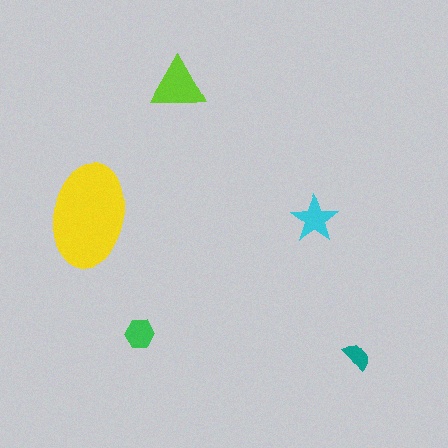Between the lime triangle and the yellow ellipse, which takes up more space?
The yellow ellipse.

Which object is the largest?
The yellow ellipse.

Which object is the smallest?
The teal semicircle.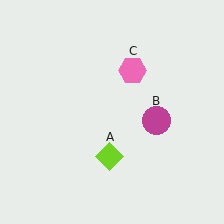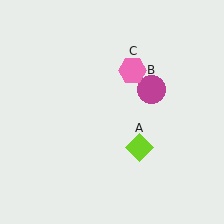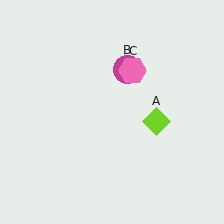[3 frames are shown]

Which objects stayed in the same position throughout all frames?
Pink hexagon (object C) remained stationary.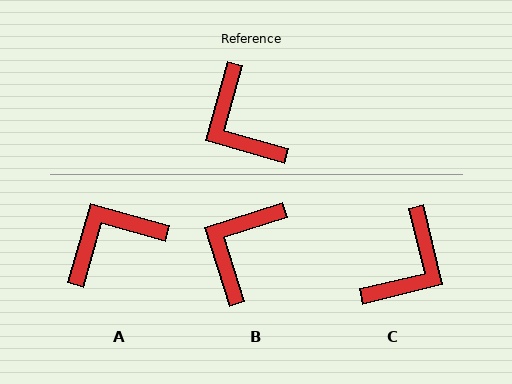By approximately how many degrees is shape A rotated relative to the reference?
Approximately 90 degrees clockwise.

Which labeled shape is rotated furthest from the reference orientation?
C, about 119 degrees away.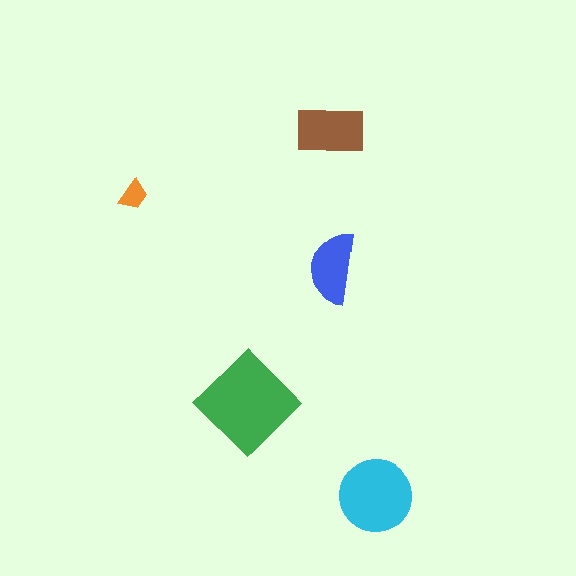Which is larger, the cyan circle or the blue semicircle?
The cyan circle.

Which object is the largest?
The green diamond.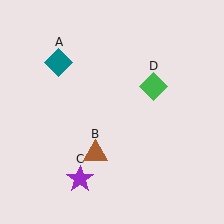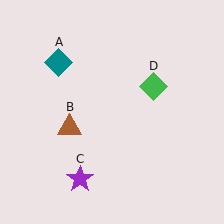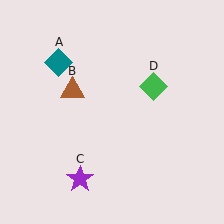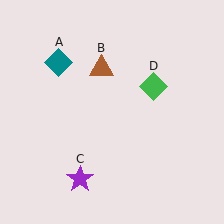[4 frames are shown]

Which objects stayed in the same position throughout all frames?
Teal diamond (object A) and purple star (object C) and green diamond (object D) remained stationary.